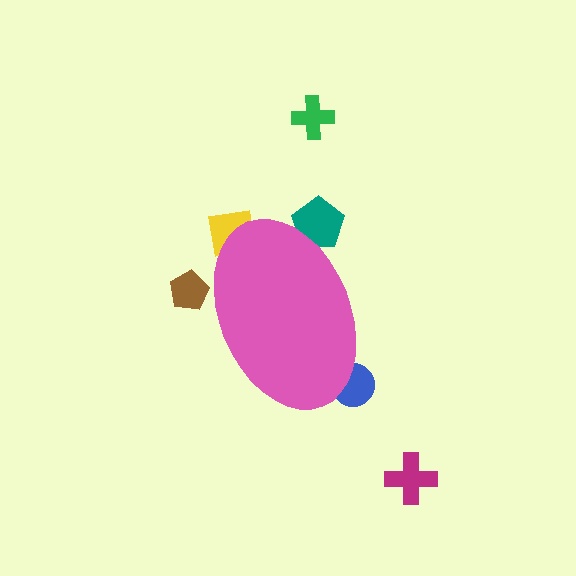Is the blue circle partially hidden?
Yes, the blue circle is partially hidden behind the pink ellipse.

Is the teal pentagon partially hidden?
Yes, the teal pentagon is partially hidden behind the pink ellipse.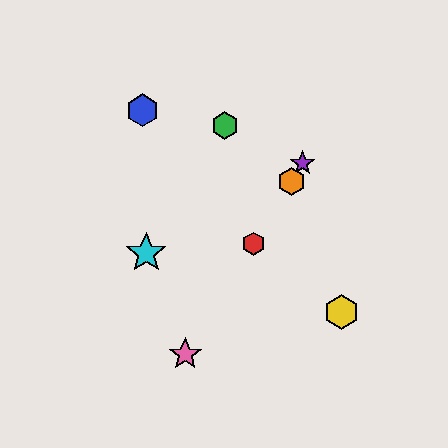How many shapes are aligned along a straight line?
4 shapes (the red hexagon, the purple star, the orange hexagon, the pink star) are aligned along a straight line.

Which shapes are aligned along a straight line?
The red hexagon, the purple star, the orange hexagon, the pink star are aligned along a straight line.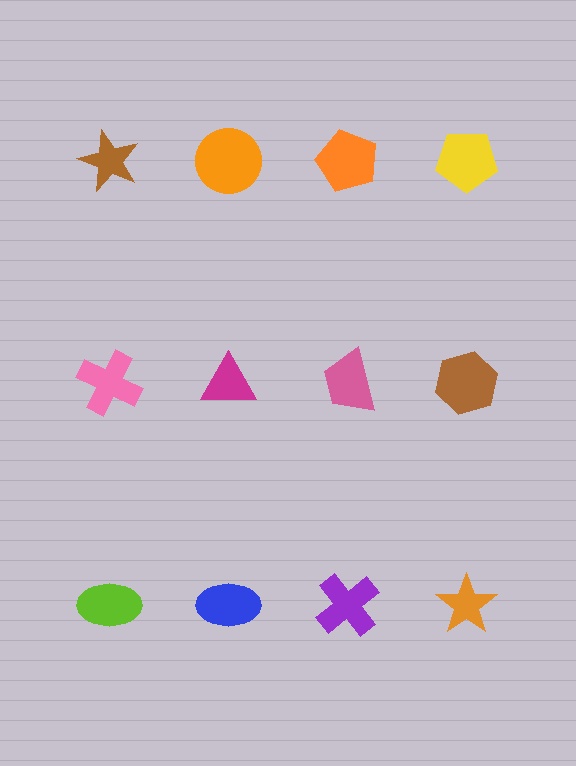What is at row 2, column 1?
A pink cross.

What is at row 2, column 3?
A pink trapezoid.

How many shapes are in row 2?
4 shapes.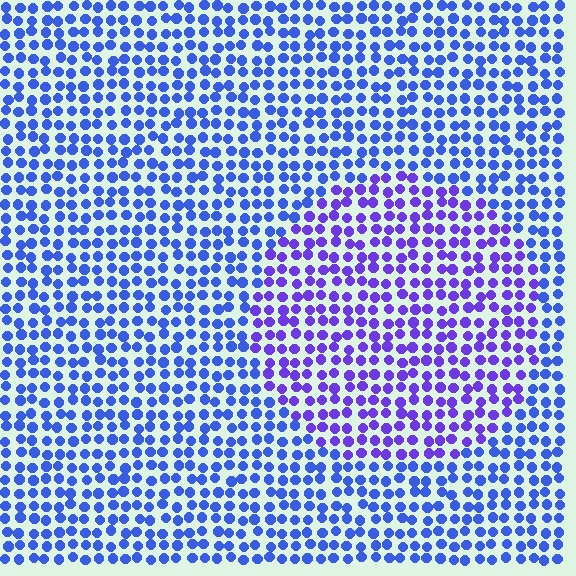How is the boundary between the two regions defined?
The boundary is defined purely by a slight shift in hue (about 32 degrees). Spacing, size, and orientation are identical on both sides.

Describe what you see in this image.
The image is filled with small blue elements in a uniform arrangement. A circle-shaped region is visible where the elements are tinted to a slightly different hue, forming a subtle color boundary.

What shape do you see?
I see a circle.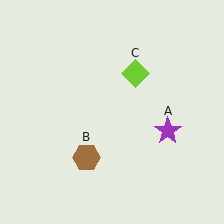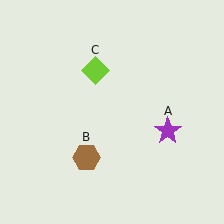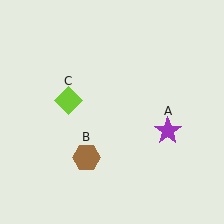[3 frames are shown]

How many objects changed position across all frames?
1 object changed position: lime diamond (object C).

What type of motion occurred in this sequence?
The lime diamond (object C) rotated counterclockwise around the center of the scene.